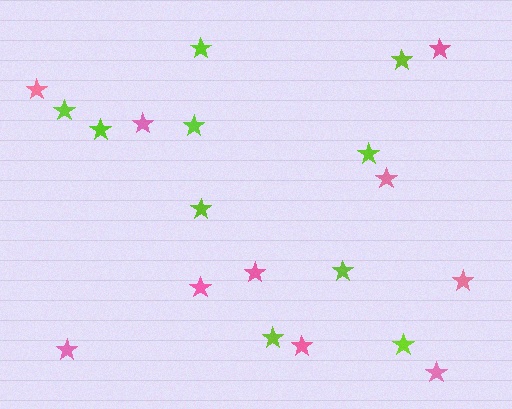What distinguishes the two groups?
There are 2 groups: one group of pink stars (10) and one group of lime stars (10).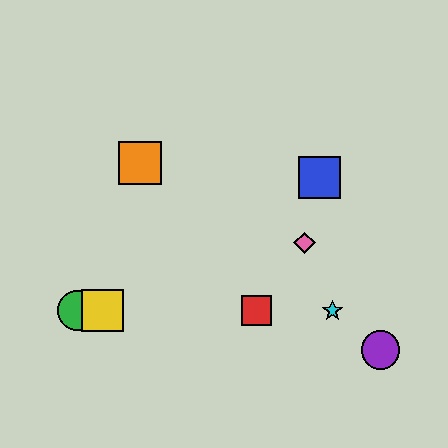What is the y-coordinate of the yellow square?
The yellow square is at y≈311.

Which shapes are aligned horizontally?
The red square, the green circle, the yellow square, the cyan star are aligned horizontally.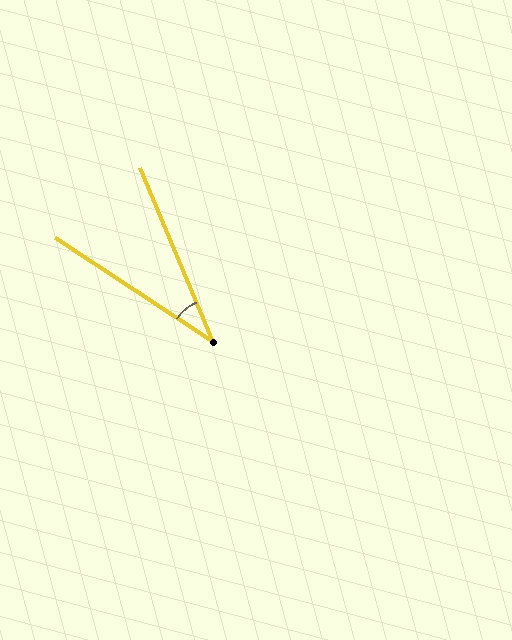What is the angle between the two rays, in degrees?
Approximately 34 degrees.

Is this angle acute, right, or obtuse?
It is acute.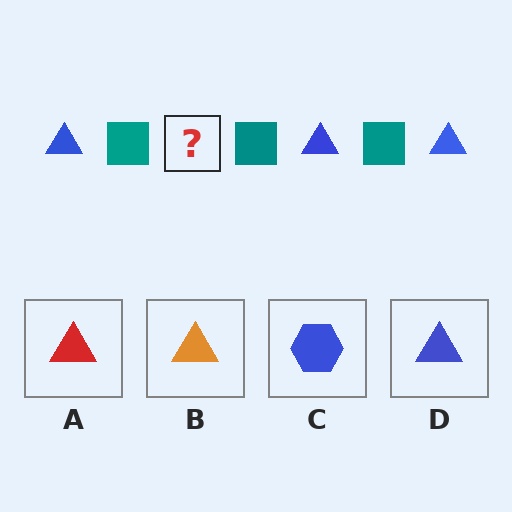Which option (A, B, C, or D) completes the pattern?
D.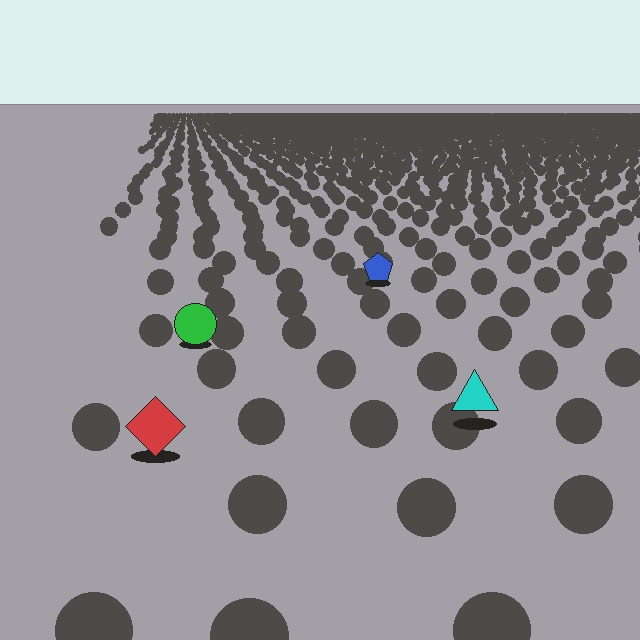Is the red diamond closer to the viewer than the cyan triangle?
Yes. The red diamond is closer — you can tell from the texture gradient: the ground texture is coarser near it.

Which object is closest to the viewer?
The red diamond is closest. The texture marks near it are larger and more spread out.